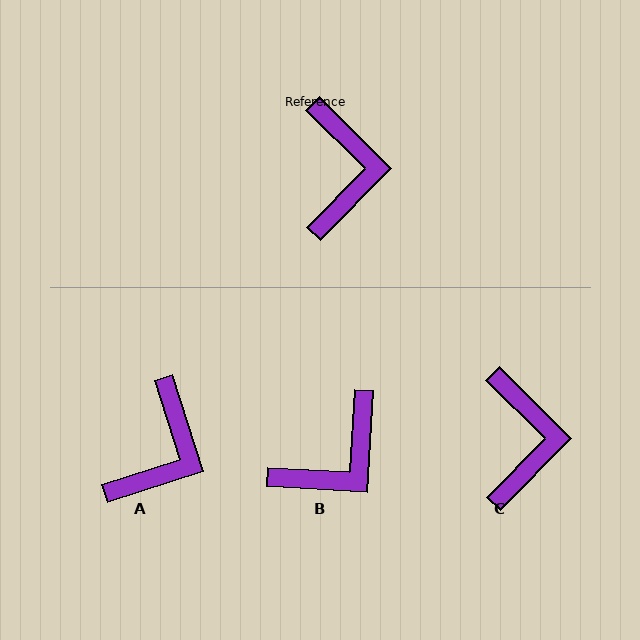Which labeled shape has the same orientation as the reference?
C.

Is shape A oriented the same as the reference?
No, it is off by about 28 degrees.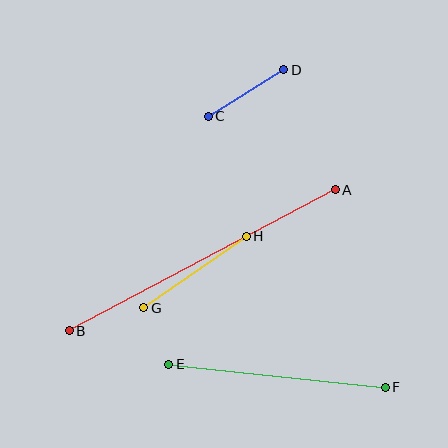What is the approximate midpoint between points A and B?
The midpoint is at approximately (202, 260) pixels.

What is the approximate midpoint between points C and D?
The midpoint is at approximately (246, 93) pixels.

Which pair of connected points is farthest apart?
Points A and B are farthest apart.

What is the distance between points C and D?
The distance is approximately 89 pixels.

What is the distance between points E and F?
The distance is approximately 218 pixels.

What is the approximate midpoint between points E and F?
The midpoint is at approximately (277, 376) pixels.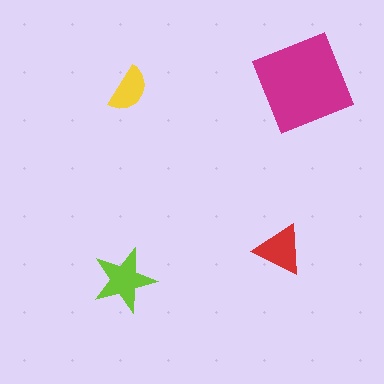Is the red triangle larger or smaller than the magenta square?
Smaller.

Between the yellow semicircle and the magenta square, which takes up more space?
The magenta square.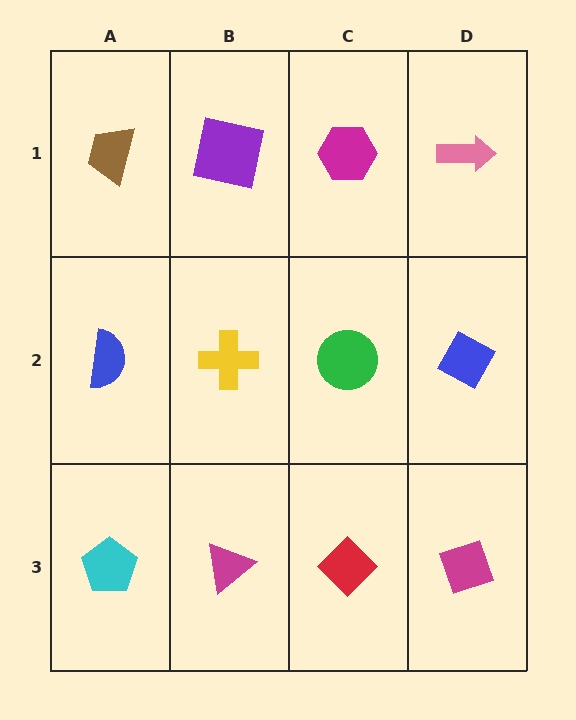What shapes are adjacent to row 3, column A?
A blue semicircle (row 2, column A), a magenta triangle (row 3, column B).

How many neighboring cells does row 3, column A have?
2.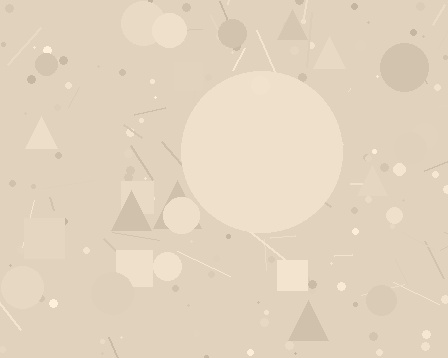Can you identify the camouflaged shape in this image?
The camouflaged shape is a circle.